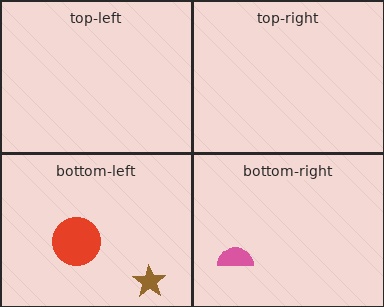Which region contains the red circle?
The bottom-left region.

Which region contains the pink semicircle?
The bottom-right region.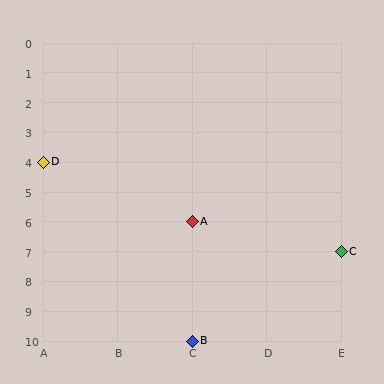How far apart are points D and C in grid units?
Points D and C are 4 columns and 3 rows apart (about 5.0 grid units diagonally).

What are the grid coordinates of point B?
Point B is at grid coordinates (C, 10).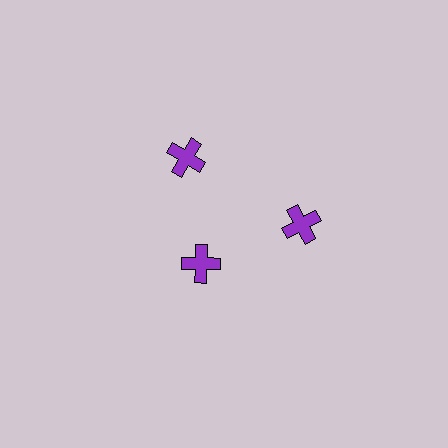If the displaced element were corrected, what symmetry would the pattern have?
It would have 3-fold rotational symmetry — the pattern would map onto itself every 120 degrees.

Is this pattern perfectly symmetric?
No. The 3 purple crosses are arranged in a ring, but one element near the 7 o'clock position is pulled inward toward the center, breaking the 3-fold rotational symmetry.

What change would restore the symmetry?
The symmetry would be restored by moving it outward, back onto the ring so that all 3 crosses sit at equal angles and equal distance from the center.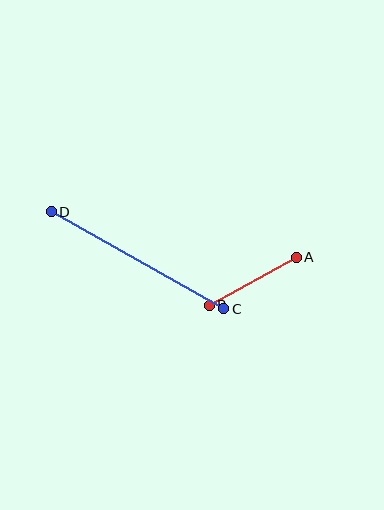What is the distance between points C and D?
The distance is approximately 198 pixels.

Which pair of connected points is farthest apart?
Points C and D are farthest apart.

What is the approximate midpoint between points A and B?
The midpoint is at approximately (253, 281) pixels.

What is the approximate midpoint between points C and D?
The midpoint is at approximately (137, 260) pixels.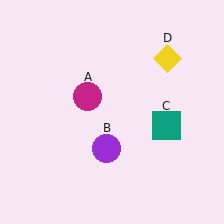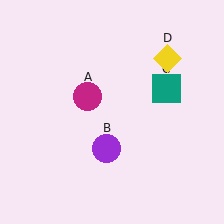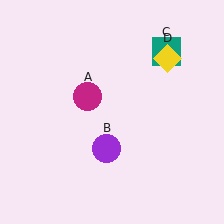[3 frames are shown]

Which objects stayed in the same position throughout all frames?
Magenta circle (object A) and purple circle (object B) and yellow diamond (object D) remained stationary.